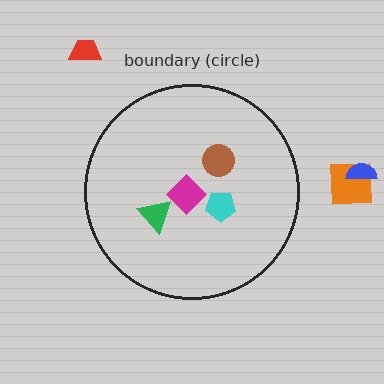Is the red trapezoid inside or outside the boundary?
Outside.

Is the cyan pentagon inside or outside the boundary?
Inside.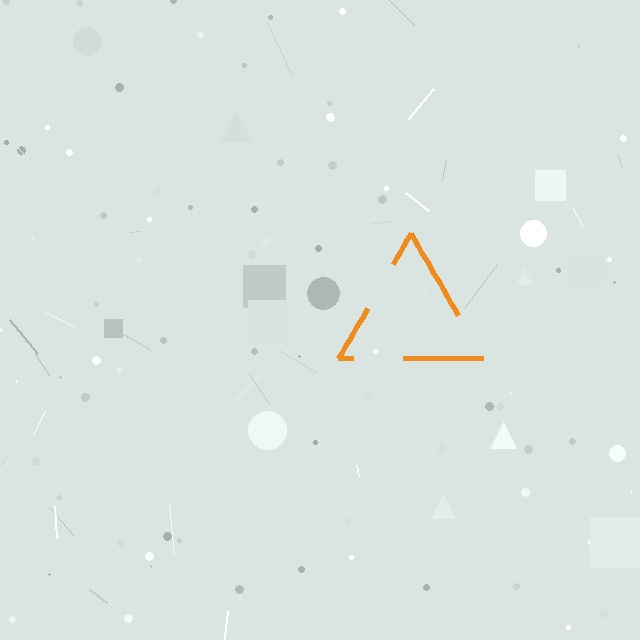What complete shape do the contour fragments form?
The contour fragments form a triangle.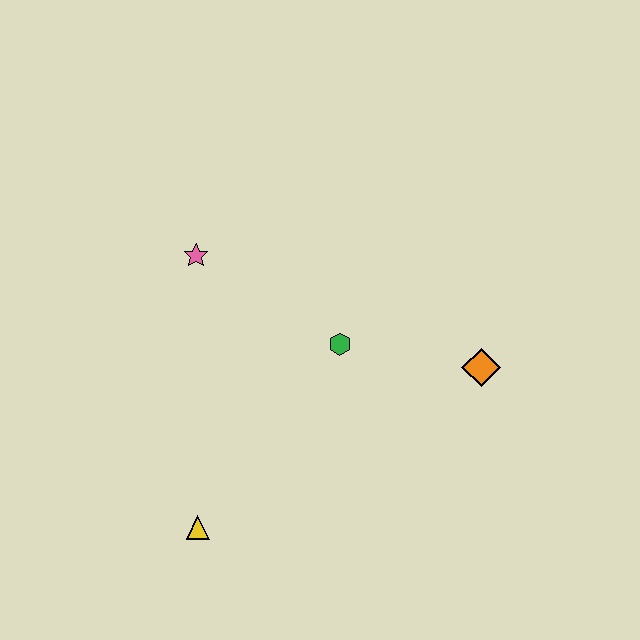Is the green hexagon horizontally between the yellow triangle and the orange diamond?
Yes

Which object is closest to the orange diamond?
The green hexagon is closest to the orange diamond.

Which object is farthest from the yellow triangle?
The orange diamond is farthest from the yellow triangle.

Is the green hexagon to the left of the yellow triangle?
No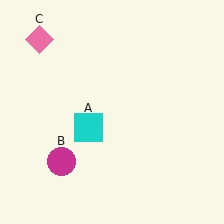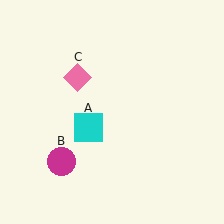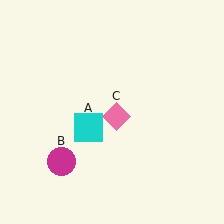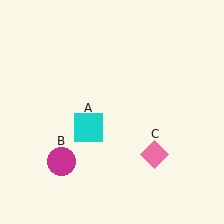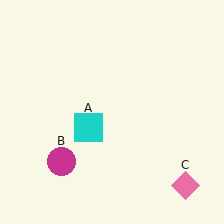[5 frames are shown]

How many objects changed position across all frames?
1 object changed position: pink diamond (object C).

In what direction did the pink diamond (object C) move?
The pink diamond (object C) moved down and to the right.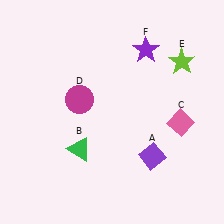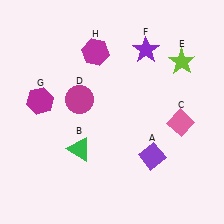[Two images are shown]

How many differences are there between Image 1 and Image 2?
There are 2 differences between the two images.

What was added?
A magenta hexagon (G), a magenta hexagon (H) were added in Image 2.